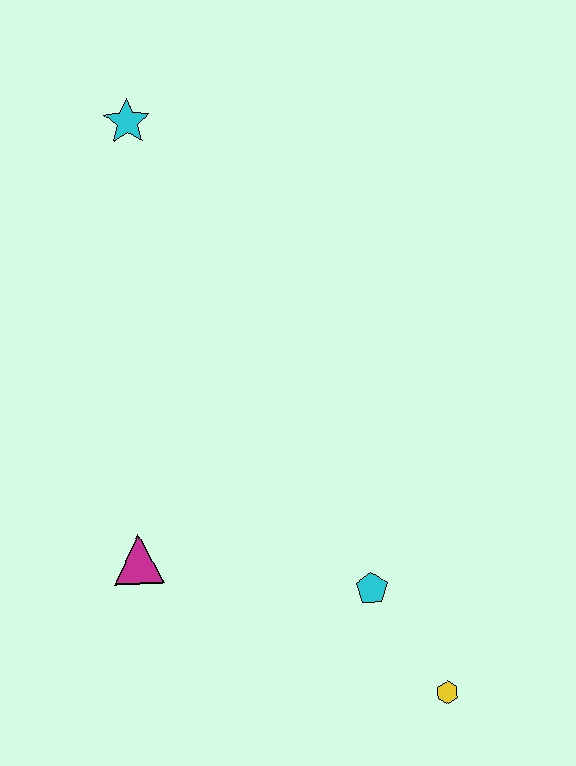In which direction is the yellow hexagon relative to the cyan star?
The yellow hexagon is below the cyan star.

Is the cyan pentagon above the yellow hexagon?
Yes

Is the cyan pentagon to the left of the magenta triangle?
No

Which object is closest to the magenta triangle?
The cyan pentagon is closest to the magenta triangle.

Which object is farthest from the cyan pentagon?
The cyan star is farthest from the cyan pentagon.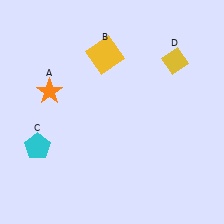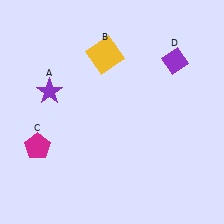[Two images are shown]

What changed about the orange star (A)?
In Image 1, A is orange. In Image 2, it changed to purple.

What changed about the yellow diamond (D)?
In Image 1, D is yellow. In Image 2, it changed to purple.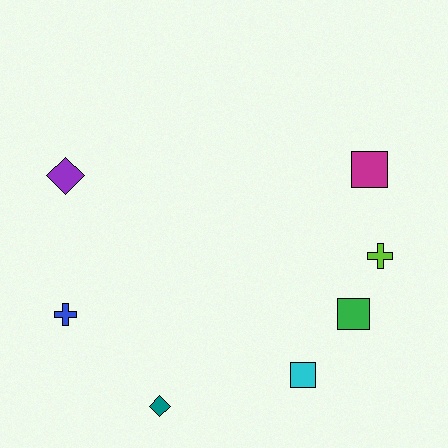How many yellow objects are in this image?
There are no yellow objects.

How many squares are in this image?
There are 3 squares.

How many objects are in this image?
There are 7 objects.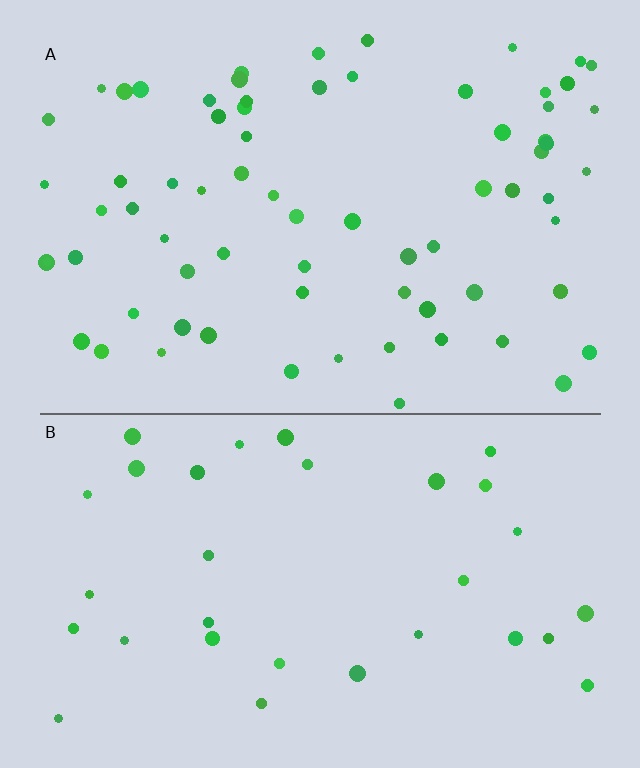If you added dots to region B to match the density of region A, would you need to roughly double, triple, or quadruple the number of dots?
Approximately double.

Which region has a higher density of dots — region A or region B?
A (the top).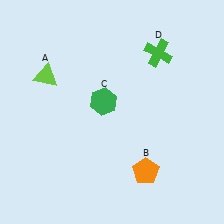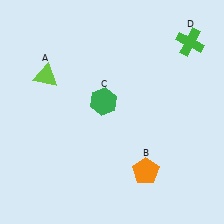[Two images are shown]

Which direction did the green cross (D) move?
The green cross (D) moved right.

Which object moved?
The green cross (D) moved right.